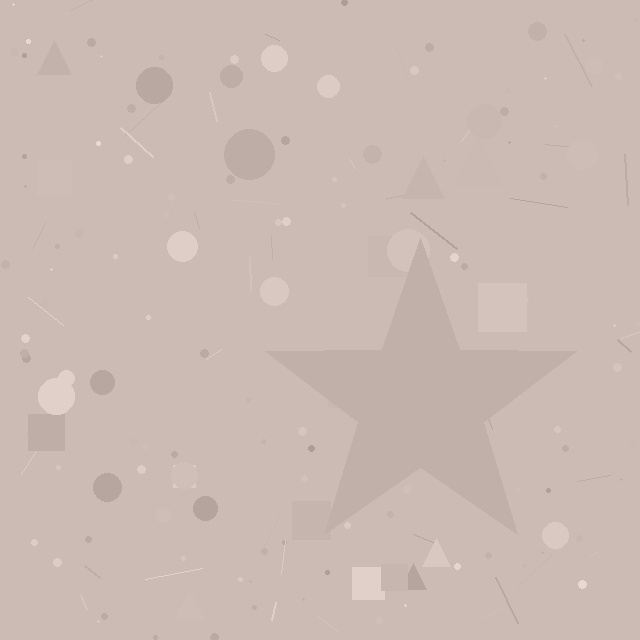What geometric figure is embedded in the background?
A star is embedded in the background.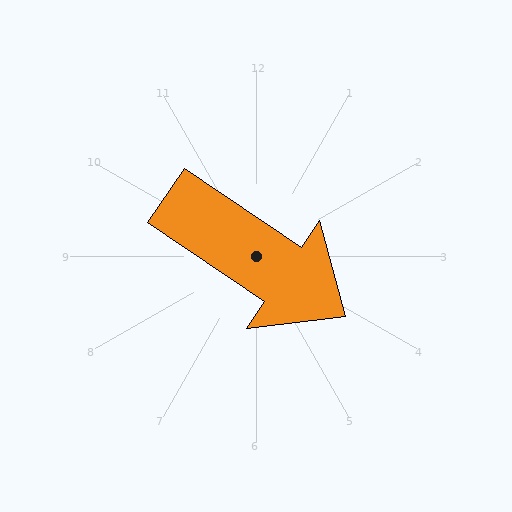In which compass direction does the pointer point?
Southeast.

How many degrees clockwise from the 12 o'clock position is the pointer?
Approximately 124 degrees.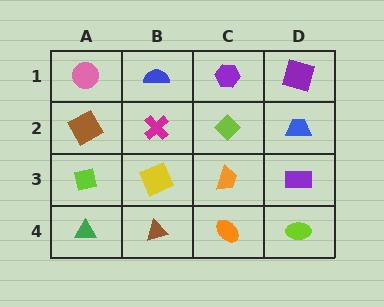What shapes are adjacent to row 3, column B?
A magenta cross (row 2, column B), a brown triangle (row 4, column B), a lime square (row 3, column A), an orange trapezoid (row 3, column C).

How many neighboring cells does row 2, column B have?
4.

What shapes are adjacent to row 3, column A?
A brown square (row 2, column A), a green triangle (row 4, column A), a yellow square (row 3, column B).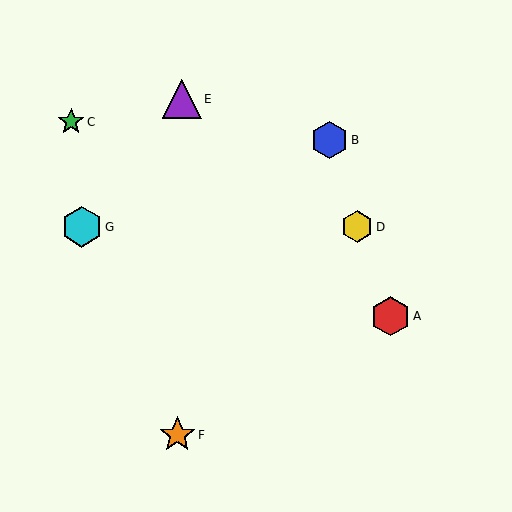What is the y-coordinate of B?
Object B is at y≈140.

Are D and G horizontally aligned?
Yes, both are at y≈227.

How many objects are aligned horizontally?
2 objects (D, G) are aligned horizontally.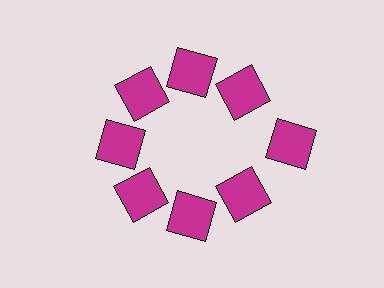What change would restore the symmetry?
The symmetry would be restored by moving it inward, back onto the ring so that all 8 squares sit at equal angles and equal distance from the center.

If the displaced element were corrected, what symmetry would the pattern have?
It would have 8-fold rotational symmetry — the pattern would map onto itself every 45 degrees.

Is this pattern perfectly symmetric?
No. The 8 magenta squares are arranged in a ring, but one element near the 3 o'clock position is pushed outward from the center, breaking the 8-fold rotational symmetry.